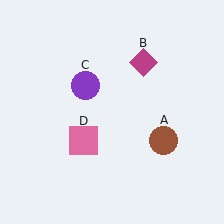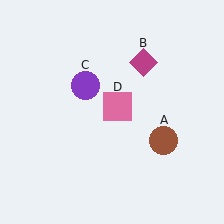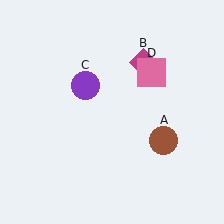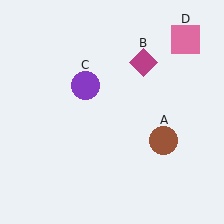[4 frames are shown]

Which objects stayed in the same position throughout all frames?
Brown circle (object A) and magenta diamond (object B) and purple circle (object C) remained stationary.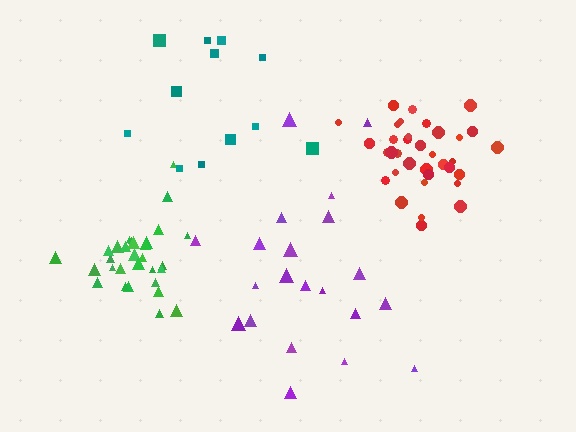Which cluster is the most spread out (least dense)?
Teal.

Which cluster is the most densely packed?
Green.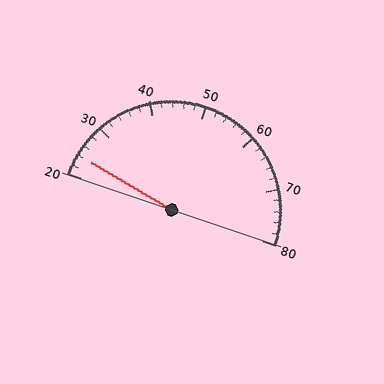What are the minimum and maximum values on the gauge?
The gauge ranges from 20 to 80.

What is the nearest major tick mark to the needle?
The nearest major tick mark is 20.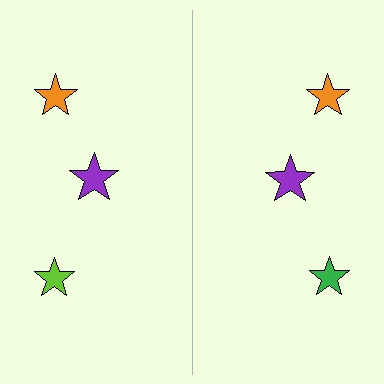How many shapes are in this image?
There are 6 shapes in this image.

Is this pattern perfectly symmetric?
No, the pattern is not perfectly symmetric. The green star on the right side breaks the symmetry — its mirror counterpart is lime.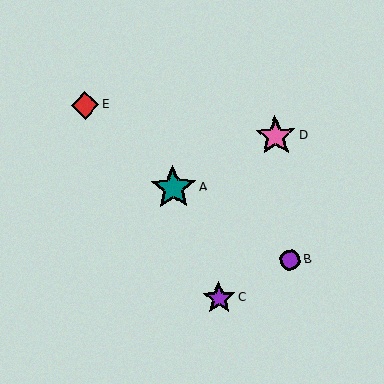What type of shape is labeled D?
Shape D is a pink star.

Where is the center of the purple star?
The center of the purple star is at (219, 298).